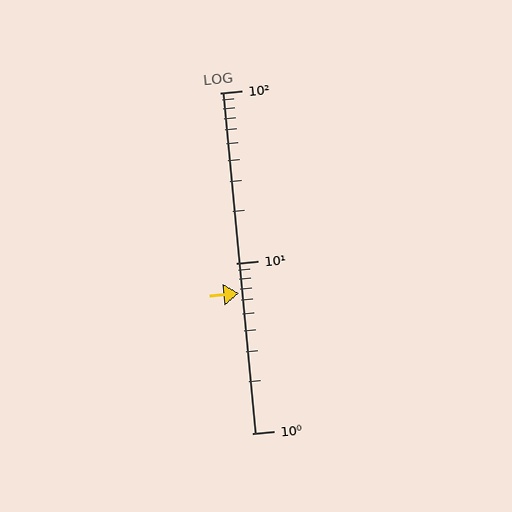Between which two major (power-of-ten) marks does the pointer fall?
The pointer is between 1 and 10.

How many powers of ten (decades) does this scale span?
The scale spans 2 decades, from 1 to 100.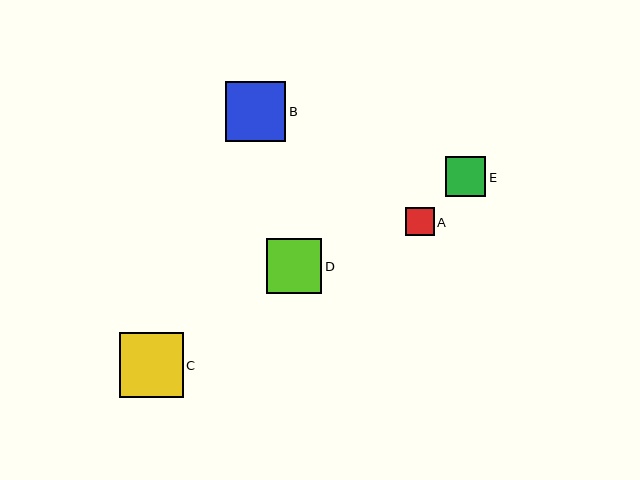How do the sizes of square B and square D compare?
Square B and square D are approximately the same size.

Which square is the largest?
Square C is the largest with a size of approximately 64 pixels.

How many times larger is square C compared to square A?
Square C is approximately 2.3 times the size of square A.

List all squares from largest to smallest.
From largest to smallest: C, B, D, E, A.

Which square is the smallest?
Square A is the smallest with a size of approximately 28 pixels.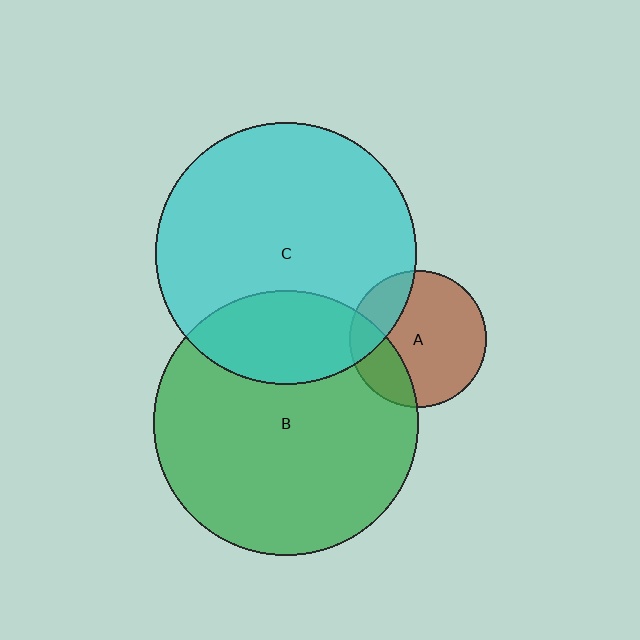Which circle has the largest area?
Circle B (green).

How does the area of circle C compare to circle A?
Approximately 3.6 times.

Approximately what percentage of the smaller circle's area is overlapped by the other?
Approximately 20%.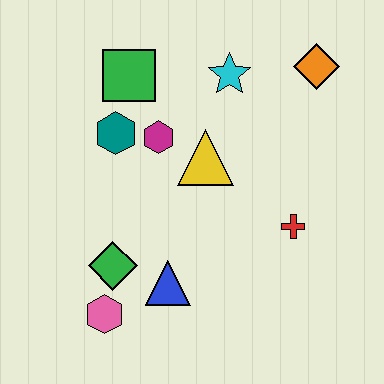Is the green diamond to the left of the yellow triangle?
Yes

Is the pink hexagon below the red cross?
Yes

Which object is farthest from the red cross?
The green square is farthest from the red cross.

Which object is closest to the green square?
The teal hexagon is closest to the green square.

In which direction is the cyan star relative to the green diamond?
The cyan star is above the green diamond.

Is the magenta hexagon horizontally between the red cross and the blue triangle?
No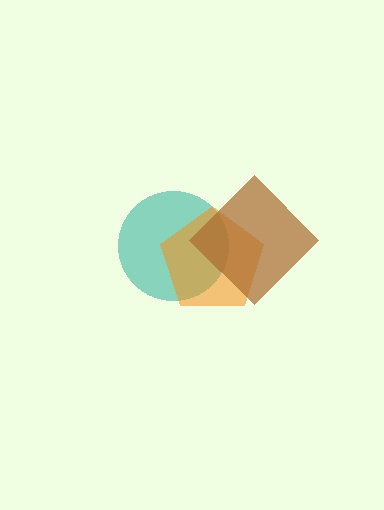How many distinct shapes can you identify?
There are 3 distinct shapes: a teal circle, an orange pentagon, a brown diamond.